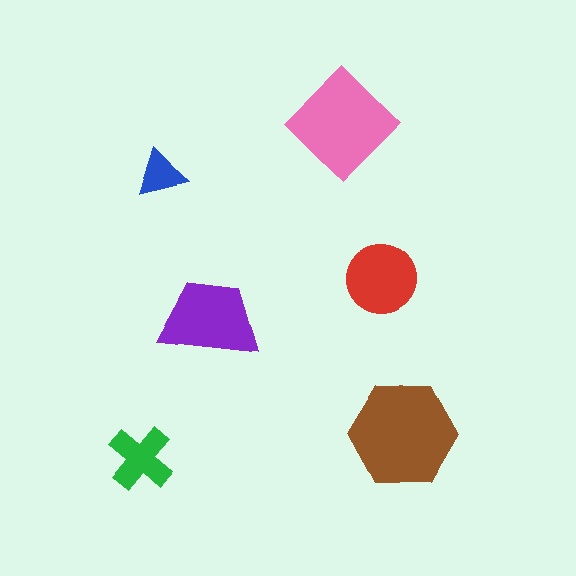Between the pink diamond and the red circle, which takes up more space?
The pink diamond.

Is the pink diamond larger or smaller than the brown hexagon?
Smaller.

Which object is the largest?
The brown hexagon.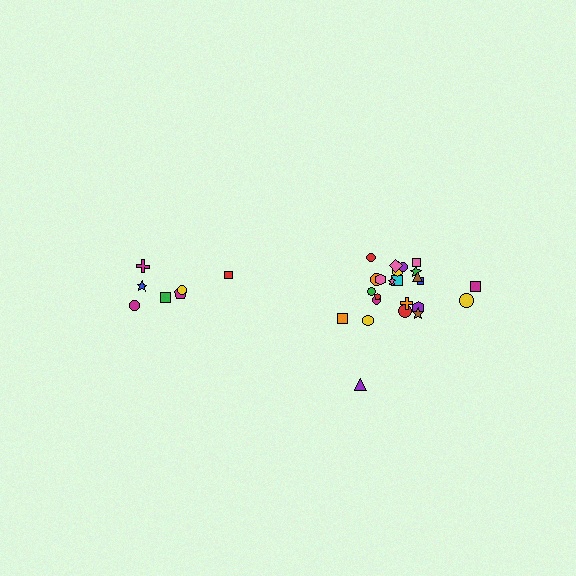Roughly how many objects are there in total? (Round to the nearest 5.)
Roughly 30 objects in total.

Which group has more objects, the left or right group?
The right group.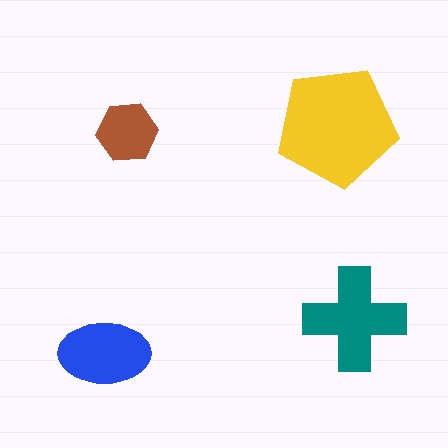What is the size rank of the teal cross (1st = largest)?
2nd.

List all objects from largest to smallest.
The yellow pentagon, the teal cross, the blue ellipse, the brown hexagon.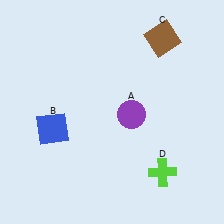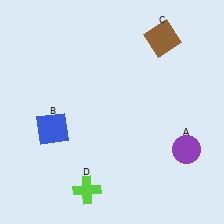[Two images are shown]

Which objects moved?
The objects that moved are: the purple circle (A), the lime cross (D).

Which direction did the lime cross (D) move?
The lime cross (D) moved left.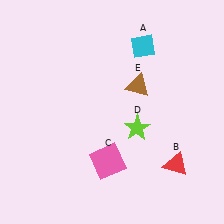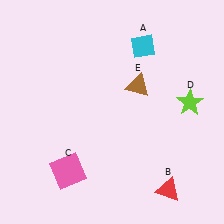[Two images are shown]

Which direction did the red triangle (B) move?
The red triangle (B) moved down.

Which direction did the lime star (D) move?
The lime star (D) moved right.